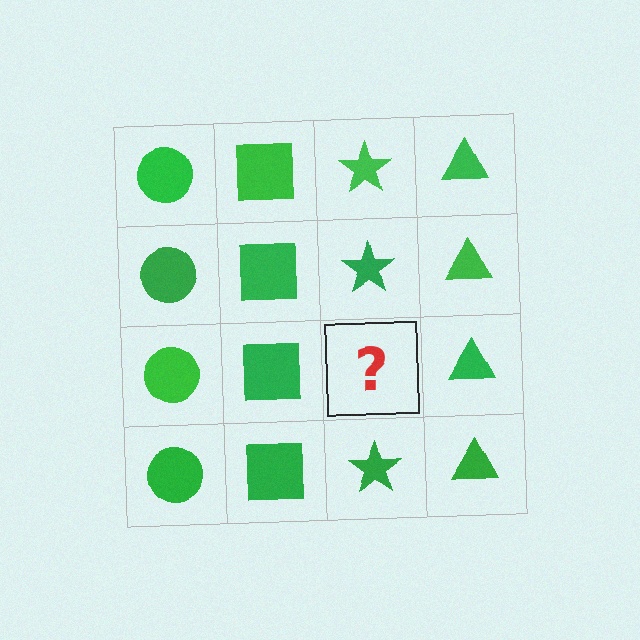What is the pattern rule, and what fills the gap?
The rule is that each column has a consistent shape. The gap should be filled with a green star.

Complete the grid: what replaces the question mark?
The question mark should be replaced with a green star.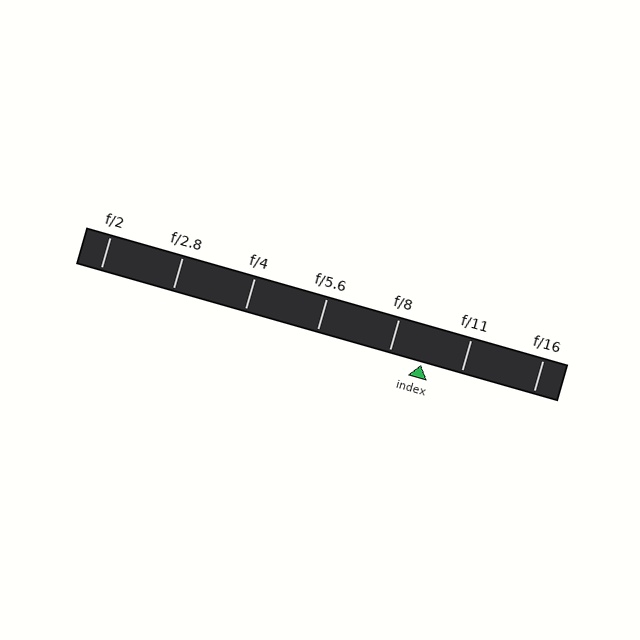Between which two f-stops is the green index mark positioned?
The index mark is between f/8 and f/11.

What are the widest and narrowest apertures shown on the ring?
The widest aperture shown is f/2 and the narrowest is f/16.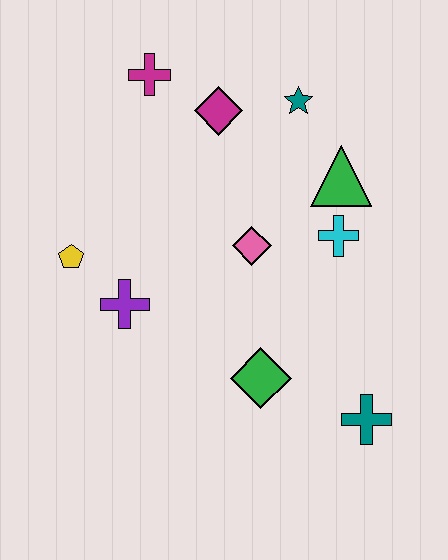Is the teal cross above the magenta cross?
No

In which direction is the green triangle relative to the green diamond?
The green triangle is above the green diamond.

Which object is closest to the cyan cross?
The green triangle is closest to the cyan cross.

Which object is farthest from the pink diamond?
The teal cross is farthest from the pink diamond.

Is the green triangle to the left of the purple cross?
No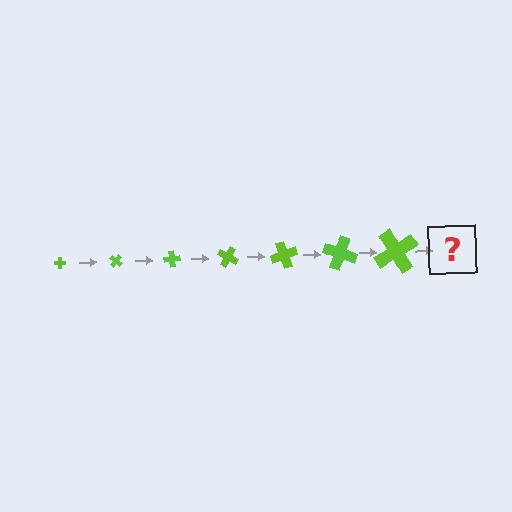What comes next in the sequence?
The next element should be a cross, larger than the previous one and rotated 280 degrees from the start.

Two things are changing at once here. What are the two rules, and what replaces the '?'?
The two rules are that the cross grows larger each step and it rotates 40 degrees each step. The '?' should be a cross, larger than the previous one and rotated 280 degrees from the start.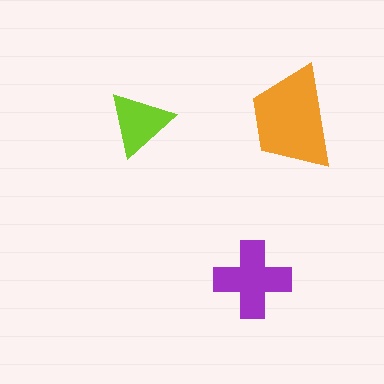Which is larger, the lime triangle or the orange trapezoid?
The orange trapezoid.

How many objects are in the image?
There are 3 objects in the image.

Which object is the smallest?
The lime triangle.